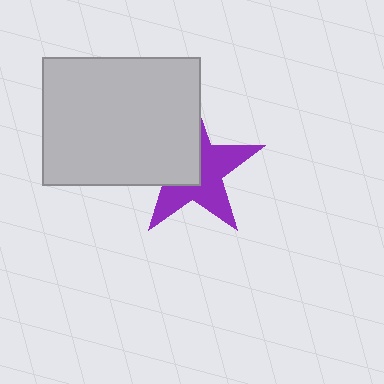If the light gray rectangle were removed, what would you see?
You would see the complete purple star.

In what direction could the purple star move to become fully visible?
The purple star could move toward the lower-right. That would shift it out from behind the light gray rectangle entirely.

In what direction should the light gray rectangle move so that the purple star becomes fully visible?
The light gray rectangle should move toward the upper-left. That is the shortest direction to clear the overlap and leave the purple star fully visible.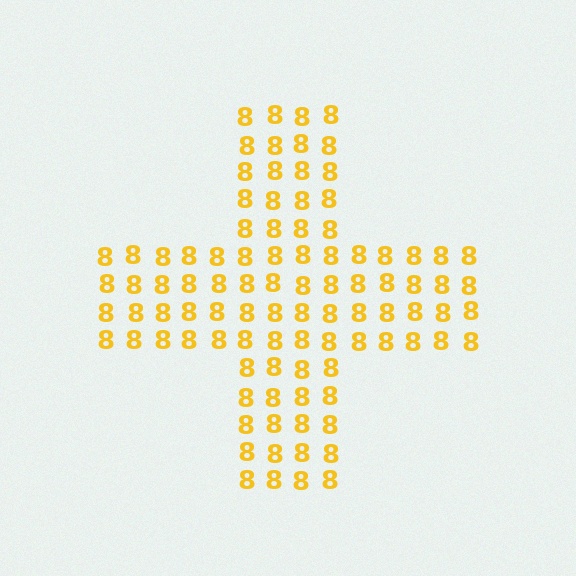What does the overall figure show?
The overall figure shows a cross.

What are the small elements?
The small elements are digit 8's.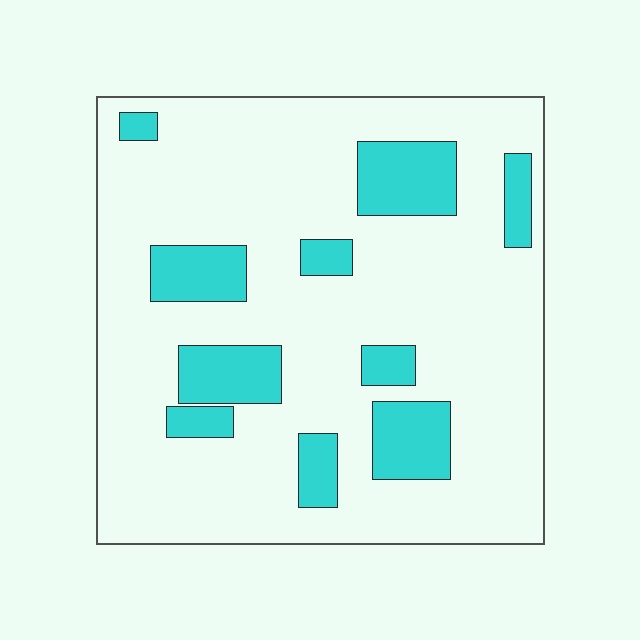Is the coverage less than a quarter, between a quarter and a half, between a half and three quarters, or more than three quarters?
Less than a quarter.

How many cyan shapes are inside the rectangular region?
10.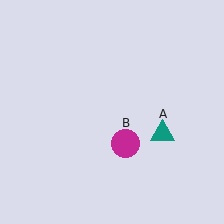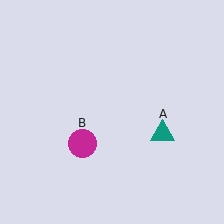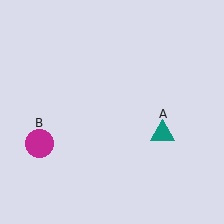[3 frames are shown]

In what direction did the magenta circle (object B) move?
The magenta circle (object B) moved left.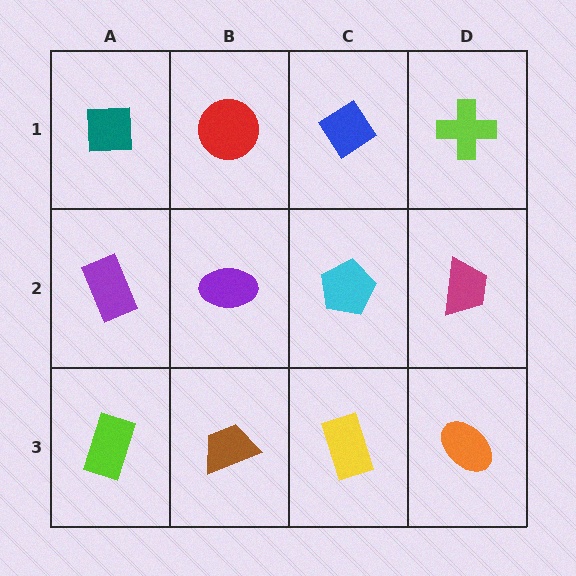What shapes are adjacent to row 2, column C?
A blue diamond (row 1, column C), a yellow rectangle (row 3, column C), a purple ellipse (row 2, column B), a magenta trapezoid (row 2, column D).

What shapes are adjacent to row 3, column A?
A purple rectangle (row 2, column A), a brown trapezoid (row 3, column B).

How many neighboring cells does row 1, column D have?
2.